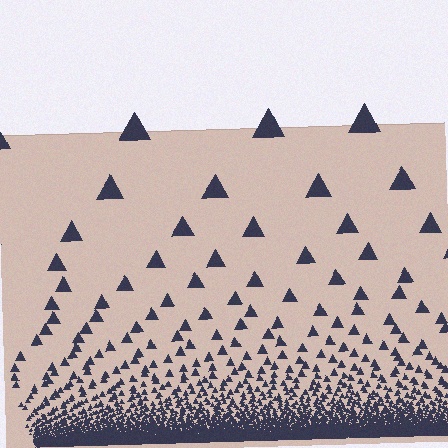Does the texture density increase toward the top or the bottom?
Density increases toward the bottom.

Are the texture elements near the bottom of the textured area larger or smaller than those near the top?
Smaller. The gradient is inverted — elements near the bottom are smaller and denser.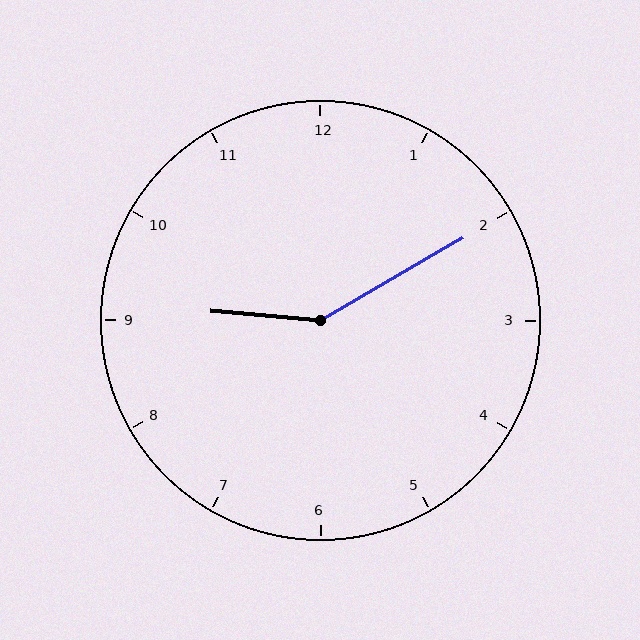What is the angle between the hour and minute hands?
Approximately 145 degrees.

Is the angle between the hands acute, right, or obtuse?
It is obtuse.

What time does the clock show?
9:10.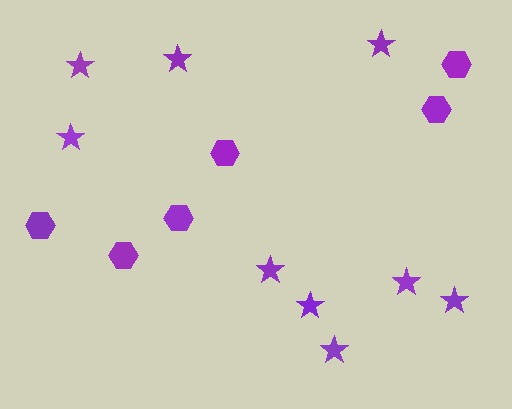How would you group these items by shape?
There are 2 groups: one group of hexagons (6) and one group of stars (9).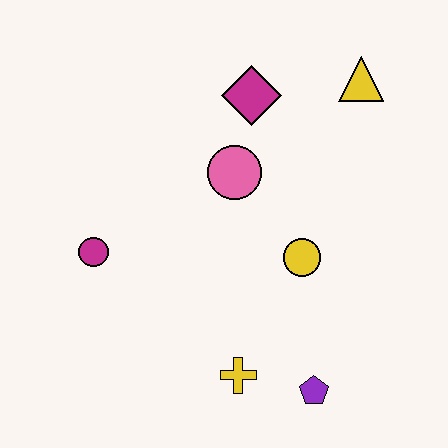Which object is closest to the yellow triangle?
The magenta diamond is closest to the yellow triangle.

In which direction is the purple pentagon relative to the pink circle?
The purple pentagon is below the pink circle.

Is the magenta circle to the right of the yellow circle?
No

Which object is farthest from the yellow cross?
The yellow triangle is farthest from the yellow cross.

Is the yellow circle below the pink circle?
Yes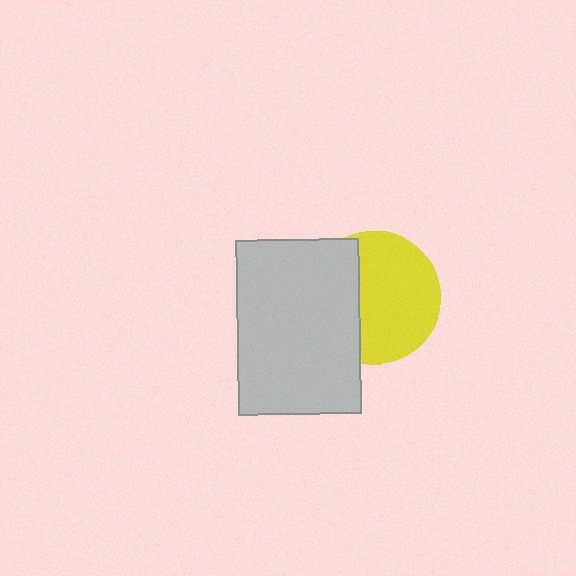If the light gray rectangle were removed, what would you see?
You would see the complete yellow circle.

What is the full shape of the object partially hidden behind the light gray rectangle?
The partially hidden object is a yellow circle.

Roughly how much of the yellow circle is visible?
About half of it is visible (roughly 64%).